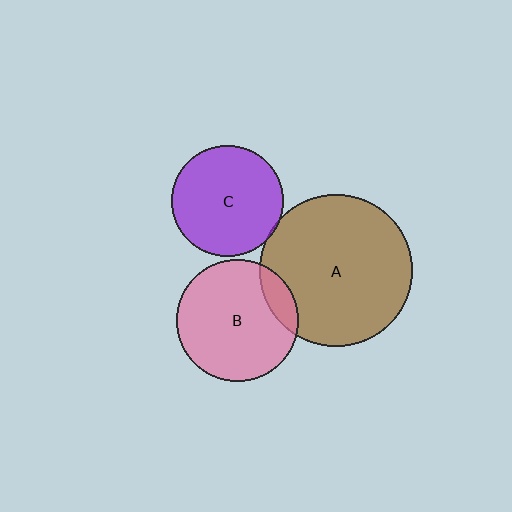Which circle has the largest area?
Circle A (brown).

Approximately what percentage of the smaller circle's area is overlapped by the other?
Approximately 15%.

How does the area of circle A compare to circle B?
Approximately 1.5 times.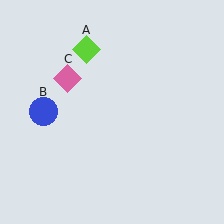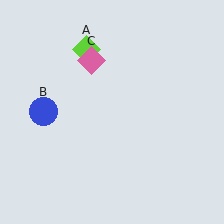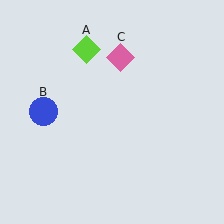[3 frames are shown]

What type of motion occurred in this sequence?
The pink diamond (object C) rotated clockwise around the center of the scene.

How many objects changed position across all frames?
1 object changed position: pink diamond (object C).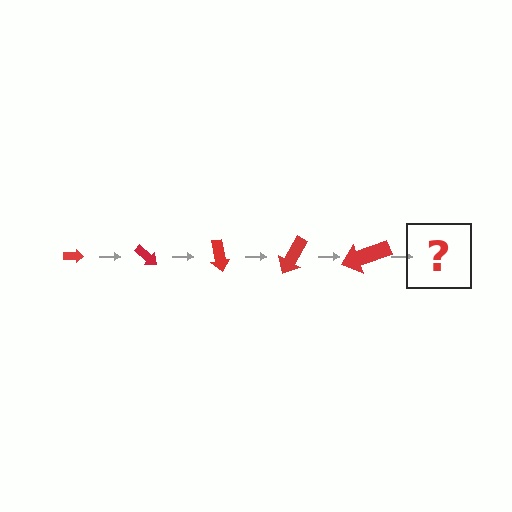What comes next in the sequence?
The next element should be an arrow, larger than the previous one and rotated 200 degrees from the start.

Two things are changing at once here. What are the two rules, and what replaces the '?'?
The two rules are that the arrow grows larger each step and it rotates 40 degrees each step. The '?' should be an arrow, larger than the previous one and rotated 200 degrees from the start.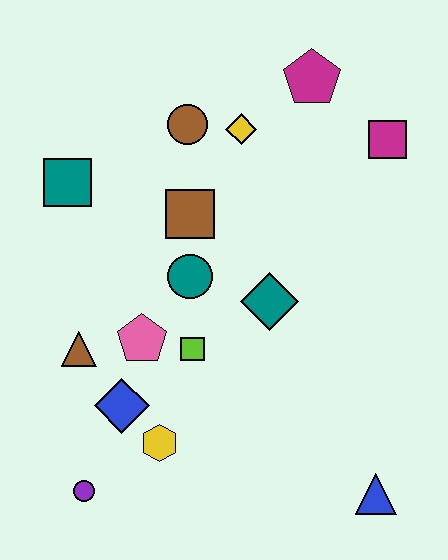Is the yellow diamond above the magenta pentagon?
No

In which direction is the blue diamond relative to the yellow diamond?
The blue diamond is below the yellow diamond.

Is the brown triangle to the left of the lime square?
Yes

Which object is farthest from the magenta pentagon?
The purple circle is farthest from the magenta pentagon.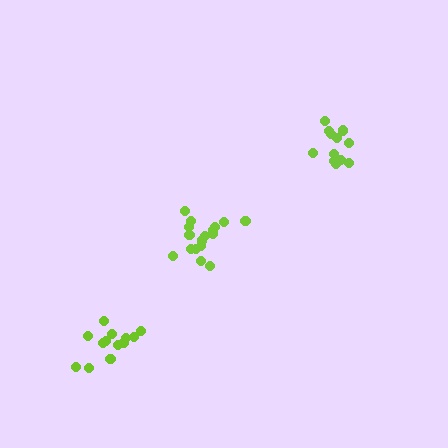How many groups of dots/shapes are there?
There are 3 groups.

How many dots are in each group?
Group 1: 12 dots, Group 2: 13 dots, Group 3: 17 dots (42 total).